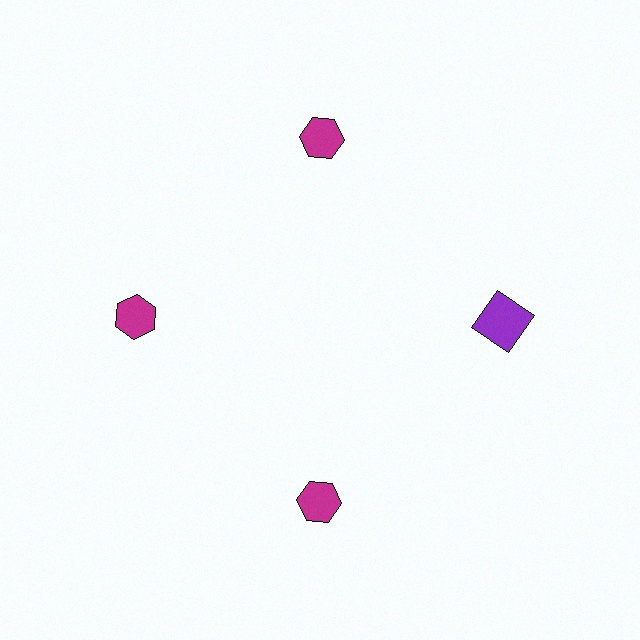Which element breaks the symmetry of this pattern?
The purple square at roughly the 3 o'clock position breaks the symmetry. All other shapes are magenta hexagons.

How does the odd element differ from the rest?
It differs in both color (purple instead of magenta) and shape (square instead of hexagon).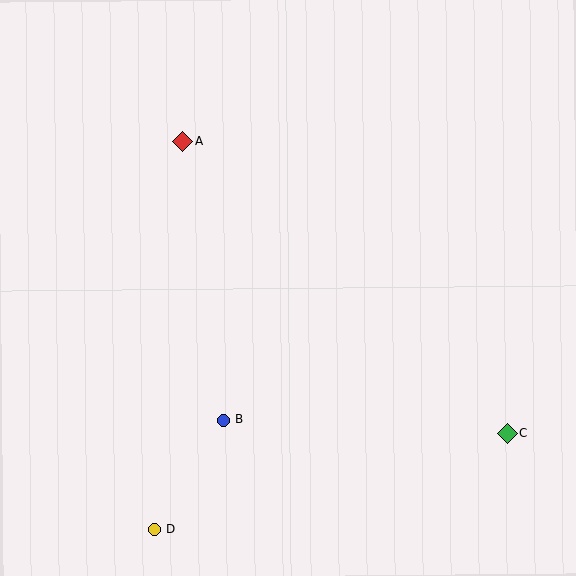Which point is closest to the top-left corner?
Point A is closest to the top-left corner.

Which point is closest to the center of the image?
Point B at (223, 420) is closest to the center.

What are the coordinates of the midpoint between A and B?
The midpoint between A and B is at (203, 280).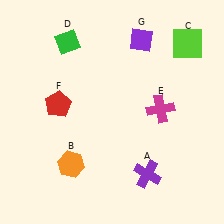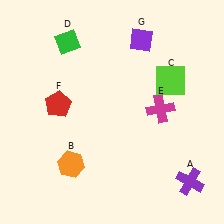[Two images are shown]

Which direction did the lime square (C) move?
The lime square (C) moved down.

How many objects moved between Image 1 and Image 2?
2 objects moved between the two images.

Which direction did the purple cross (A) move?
The purple cross (A) moved right.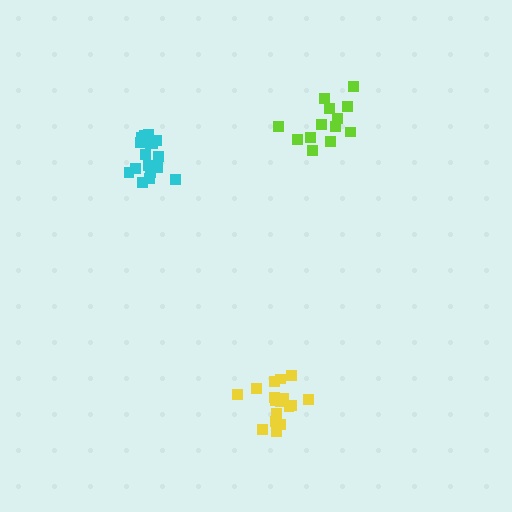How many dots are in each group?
Group 1: 13 dots, Group 2: 17 dots, Group 3: 18 dots (48 total).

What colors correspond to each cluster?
The clusters are colored: lime, yellow, cyan.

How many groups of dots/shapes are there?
There are 3 groups.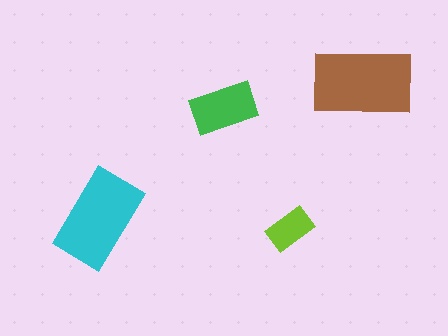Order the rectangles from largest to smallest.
the brown one, the cyan one, the green one, the lime one.